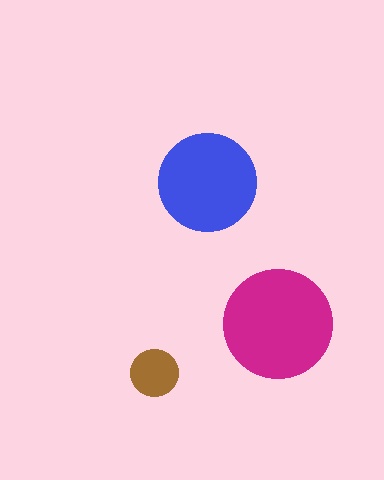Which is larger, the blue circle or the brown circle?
The blue one.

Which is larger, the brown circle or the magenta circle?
The magenta one.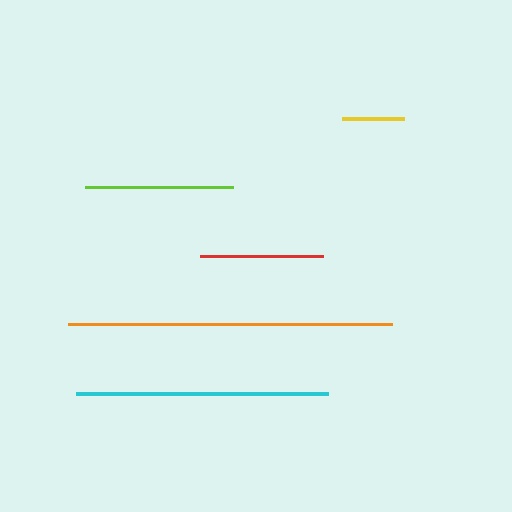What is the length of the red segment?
The red segment is approximately 123 pixels long.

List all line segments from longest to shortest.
From longest to shortest: orange, cyan, lime, red, yellow.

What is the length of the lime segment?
The lime segment is approximately 149 pixels long.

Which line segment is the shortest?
The yellow line is the shortest at approximately 62 pixels.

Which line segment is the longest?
The orange line is the longest at approximately 325 pixels.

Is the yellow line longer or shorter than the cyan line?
The cyan line is longer than the yellow line.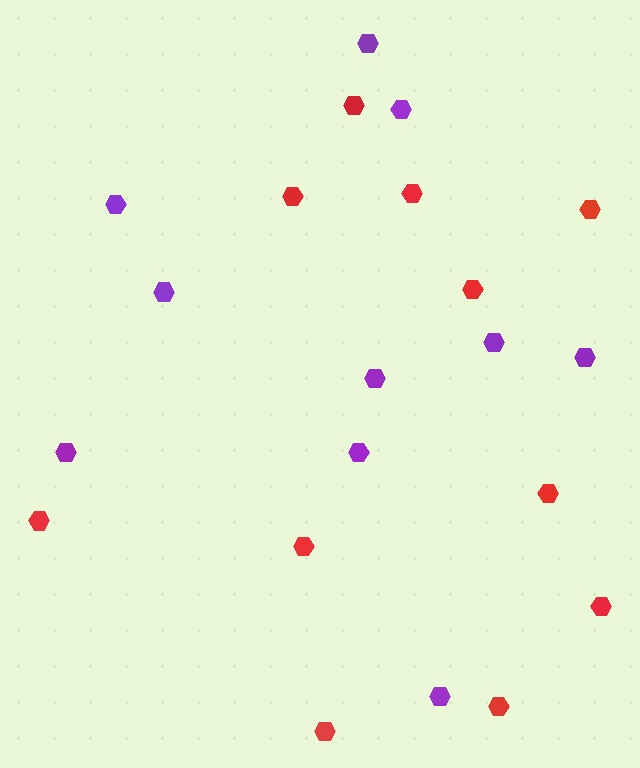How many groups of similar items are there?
There are 2 groups: one group of red hexagons (11) and one group of purple hexagons (10).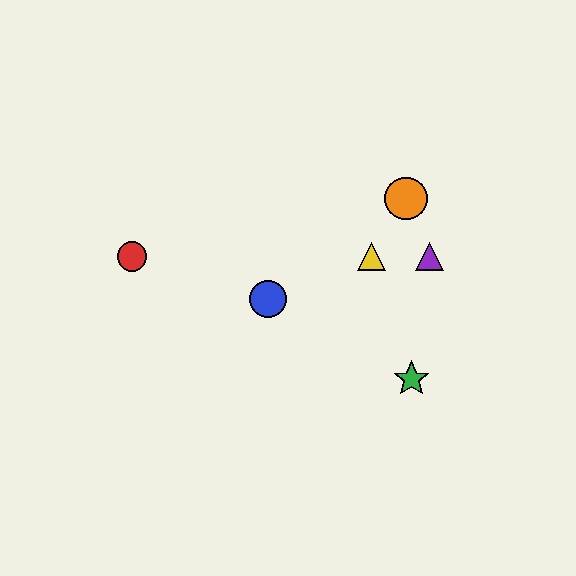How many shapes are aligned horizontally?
3 shapes (the red circle, the yellow triangle, the purple triangle) are aligned horizontally.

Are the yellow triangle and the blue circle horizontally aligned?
No, the yellow triangle is at y≈256 and the blue circle is at y≈299.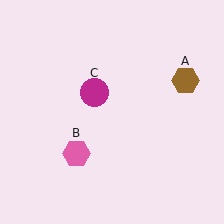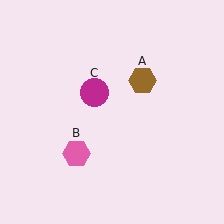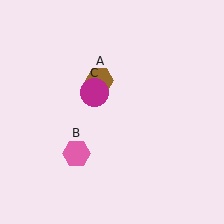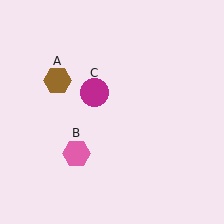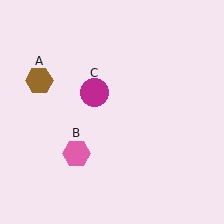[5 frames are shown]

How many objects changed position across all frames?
1 object changed position: brown hexagon (object A).